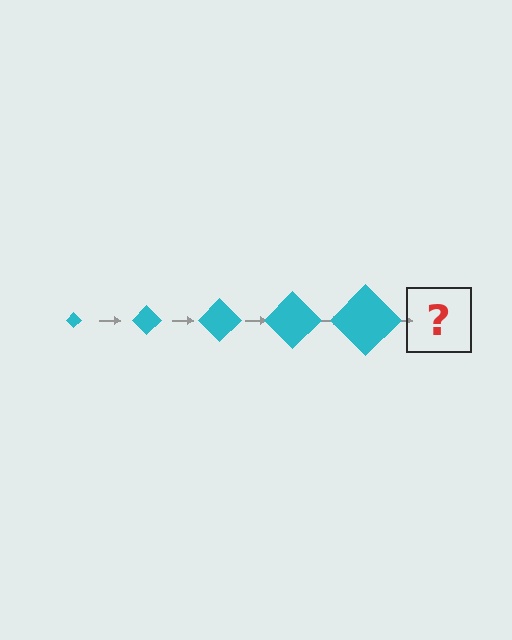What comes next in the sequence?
The next element should be a cyan diamond, larger than the previous one.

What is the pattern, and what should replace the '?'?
The pattern is that the diamond gets progressively larger each step. The '?' should be a cyan diamond, larger than the previous one.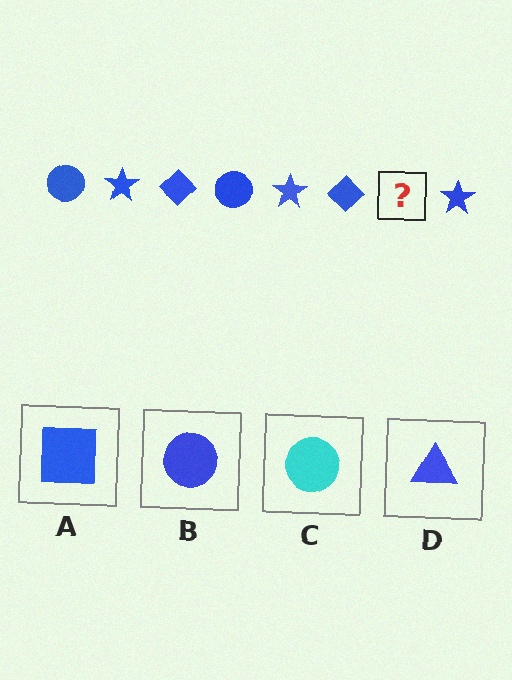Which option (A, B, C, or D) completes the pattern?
B.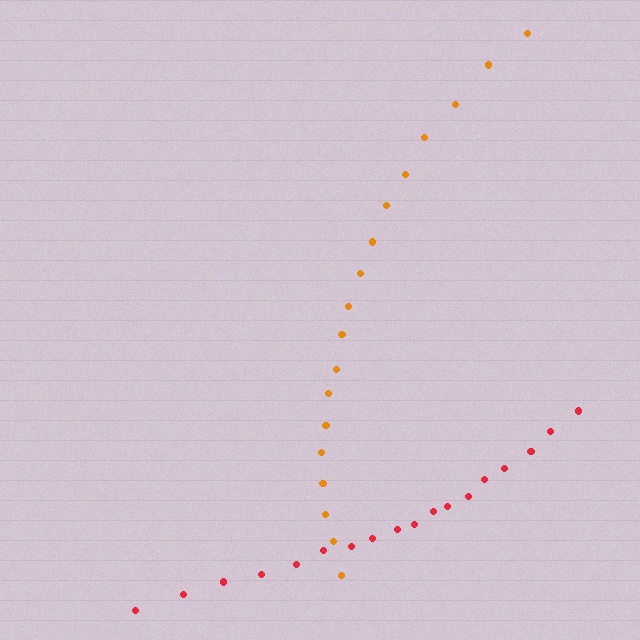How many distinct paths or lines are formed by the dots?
There are 2 distinct paths.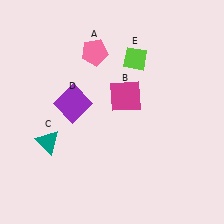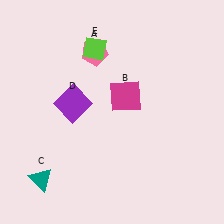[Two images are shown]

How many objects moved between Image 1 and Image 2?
2 objects moved between the two images.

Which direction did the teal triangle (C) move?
The teal triangle (C) moved down.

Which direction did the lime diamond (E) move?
The lime diamond (E) moved left.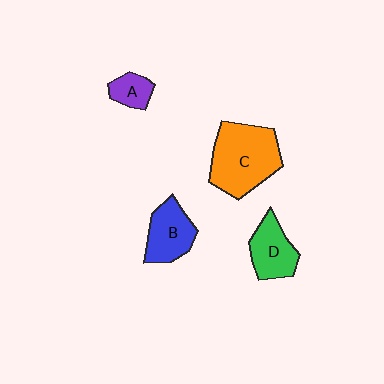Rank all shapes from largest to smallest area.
From largest to smallest: C (orange), B (blue), D (green), A (purple).